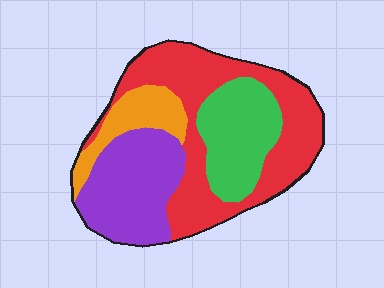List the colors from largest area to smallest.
From largest to smallest: red, purple, green, orange.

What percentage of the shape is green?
Green takes up less than a quarter of the shape.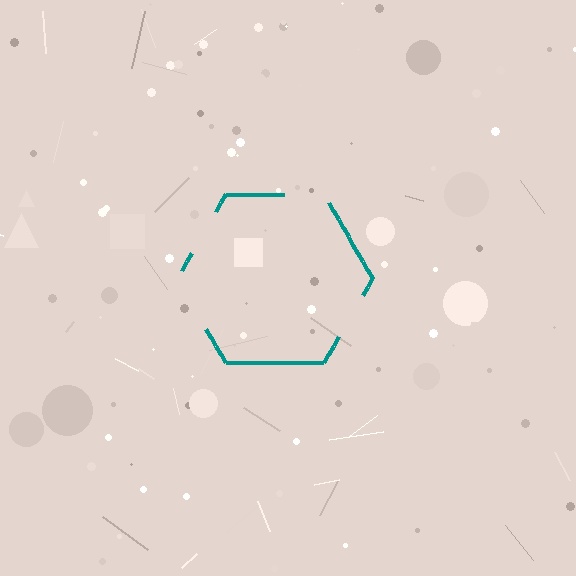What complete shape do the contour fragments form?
The contour fragments form a hexagon.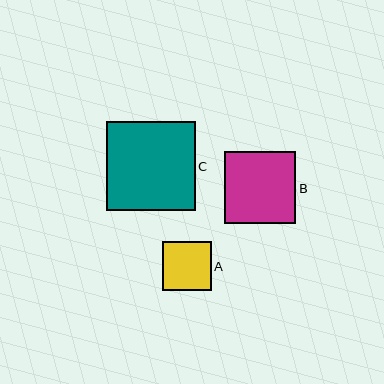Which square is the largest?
Square C is the largest with a size of approximately 89 pixels.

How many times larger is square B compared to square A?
Square B is approximately 1.5 times the size of square A.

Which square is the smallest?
Square A is the smallest with a size of approximately 49 pixels.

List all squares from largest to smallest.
From largest to smallest: C, B, A.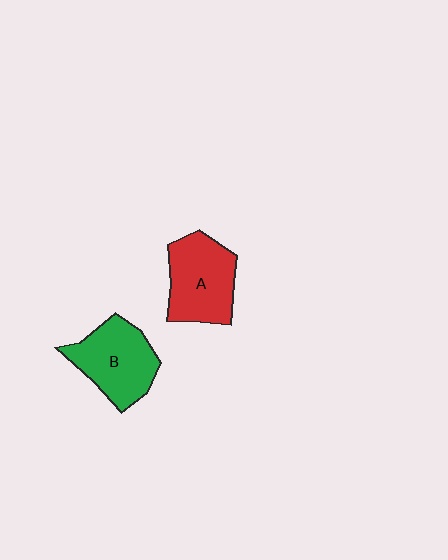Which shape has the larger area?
Shape A (red).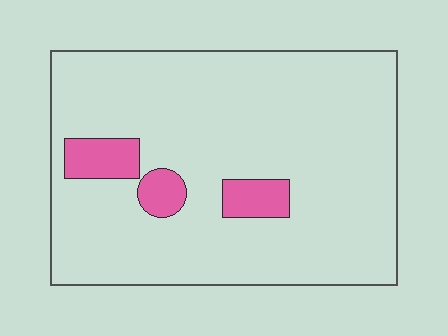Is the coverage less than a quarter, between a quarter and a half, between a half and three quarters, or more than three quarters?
Less than a quarter.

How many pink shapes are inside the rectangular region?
3.